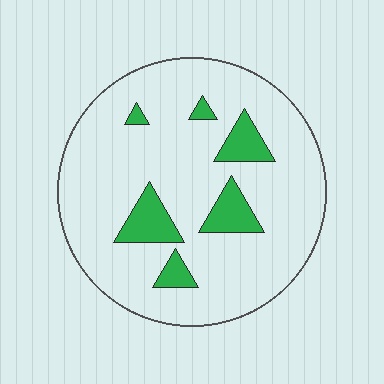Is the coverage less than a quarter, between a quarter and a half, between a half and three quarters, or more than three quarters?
Less than a quarter.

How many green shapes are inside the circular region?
6.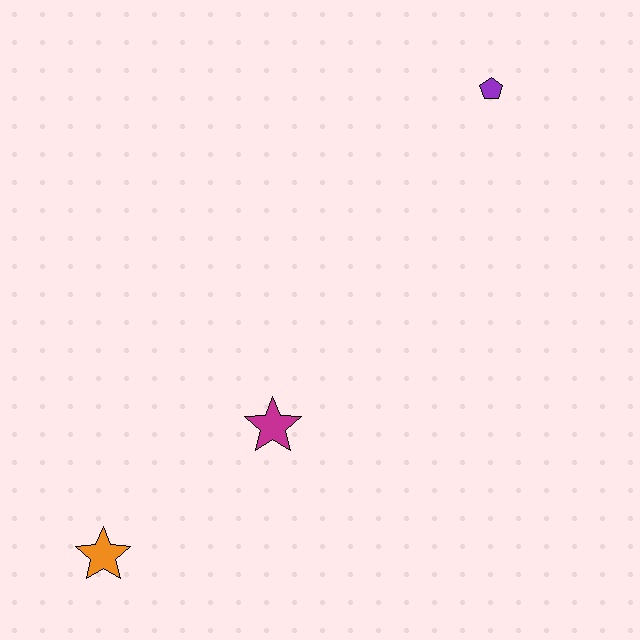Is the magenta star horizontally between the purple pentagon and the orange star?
Yes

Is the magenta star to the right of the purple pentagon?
No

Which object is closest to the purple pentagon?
The magenta star is closest to the purple pentagon.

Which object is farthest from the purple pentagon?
The orange star is farthest from the purple pentagon.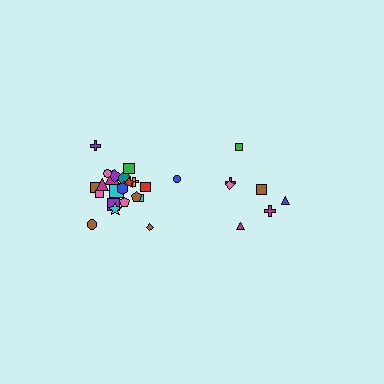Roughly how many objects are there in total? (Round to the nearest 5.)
Roughly 30 objects in total.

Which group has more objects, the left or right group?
The left group.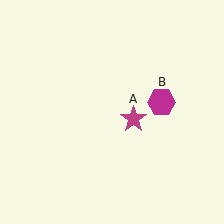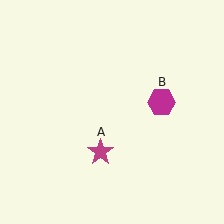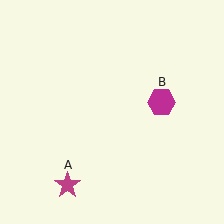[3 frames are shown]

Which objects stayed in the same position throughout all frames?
Magenta hexagon (object B) remained stationary.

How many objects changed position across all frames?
1 object changed position: magenta star (object A).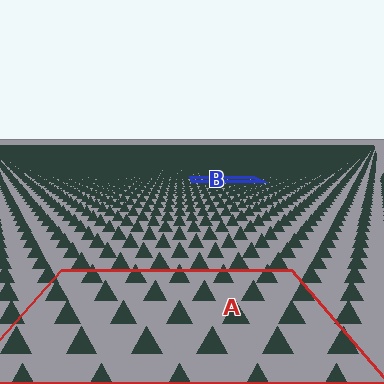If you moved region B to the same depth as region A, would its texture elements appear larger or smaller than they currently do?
They would appear larger. At a closer depth, the same texture elements are projected at a bigger on-screen size.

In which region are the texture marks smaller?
The texture marks are smaller in region B, because it is farther away.